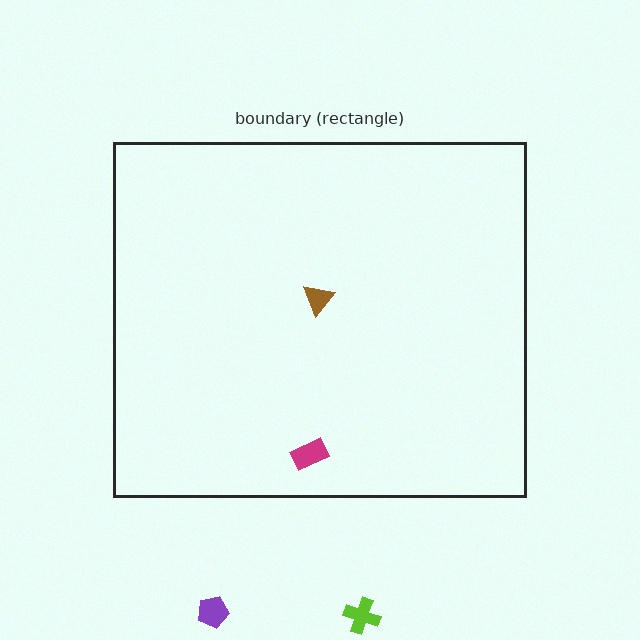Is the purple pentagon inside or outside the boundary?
Outside.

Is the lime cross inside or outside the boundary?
Outside.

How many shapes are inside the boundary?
2 inside, 2 outside.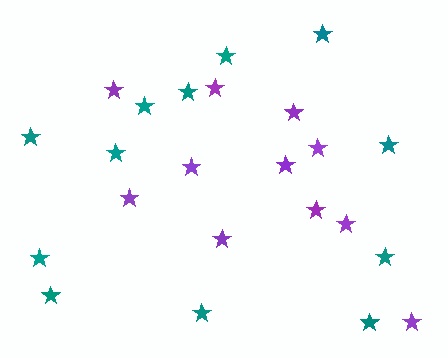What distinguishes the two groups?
There are 2 groups: one group of purple stars (11) and one group of teal stars (12).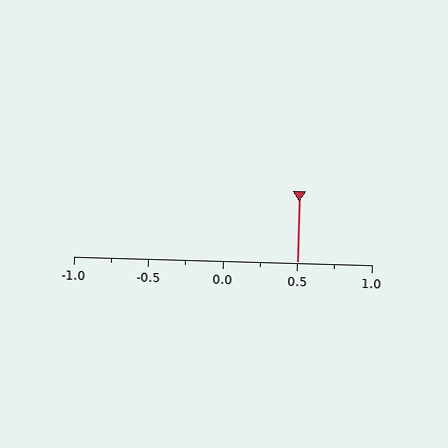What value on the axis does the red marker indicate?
The marker indicates approximately 0.5.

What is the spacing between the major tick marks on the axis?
The major ticks are spaced 0.5 apart.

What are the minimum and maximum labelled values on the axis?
The axis runs from -1.0 to 1.0.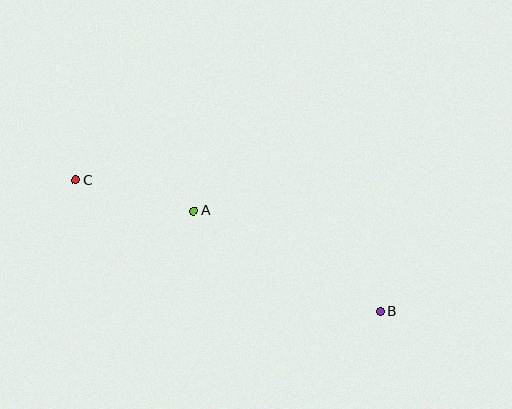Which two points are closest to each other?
Points A and C are closest to each other.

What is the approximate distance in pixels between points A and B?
The distance between A and B is approximately 211 pixels.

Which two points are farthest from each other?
Points B and C are farthest from each other.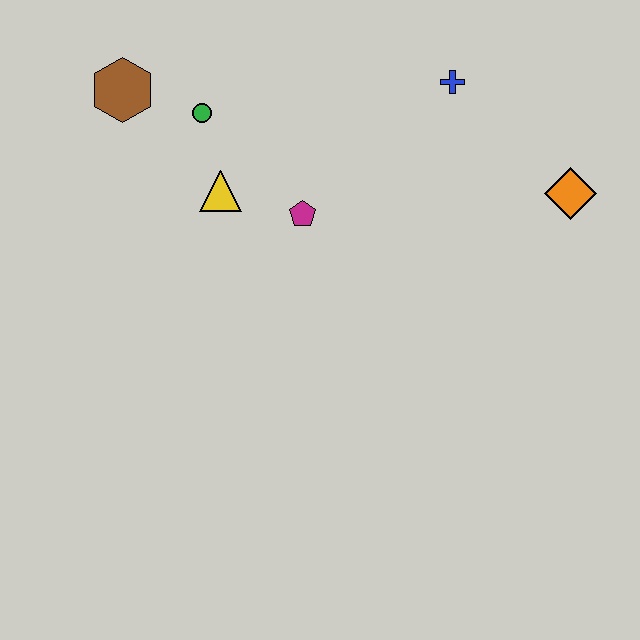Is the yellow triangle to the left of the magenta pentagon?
Yes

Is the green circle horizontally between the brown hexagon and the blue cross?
Yes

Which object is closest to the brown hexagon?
The green circle is closest to the brown hexagon.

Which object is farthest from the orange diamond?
The brown hexagon is farthest from the orange diamond.